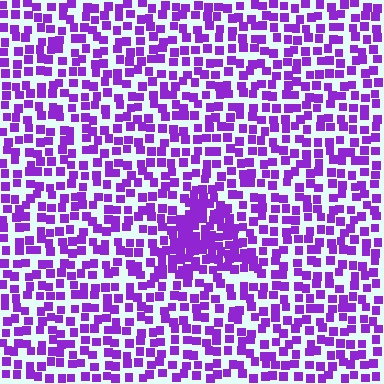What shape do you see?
I see a triangle.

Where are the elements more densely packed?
The elements are more densely packed inside the triangle boundary.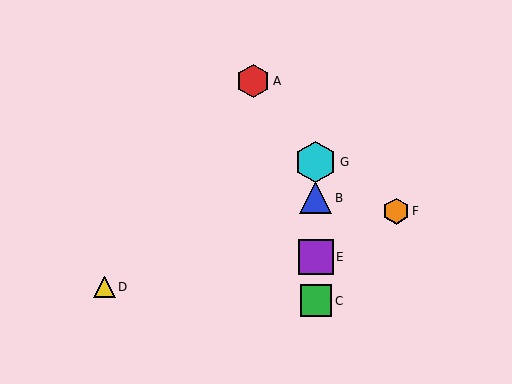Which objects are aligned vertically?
Objects B, C, E, G are aligned vertically.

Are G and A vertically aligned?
No, G is at x≈316 and A is at x≈253.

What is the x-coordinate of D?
Object D is at x≈104.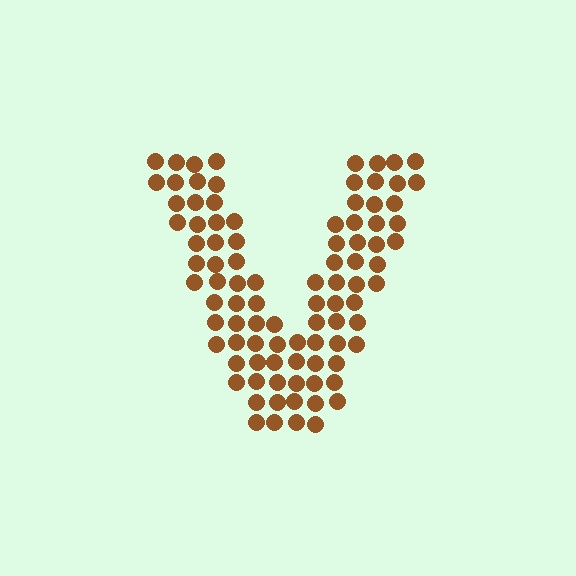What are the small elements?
The small elements are circles.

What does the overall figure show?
The overall figure shows the letter V.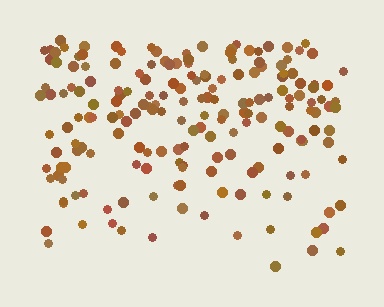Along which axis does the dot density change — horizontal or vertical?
Vertical.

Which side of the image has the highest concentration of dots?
The top.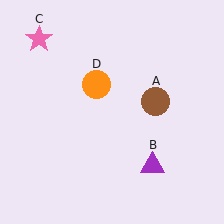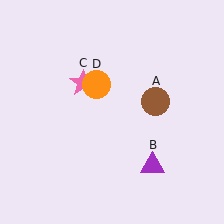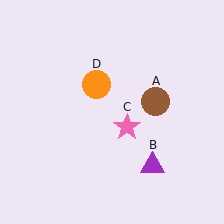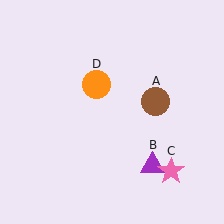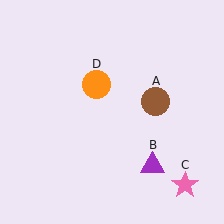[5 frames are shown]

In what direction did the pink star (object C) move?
The pink star (object C) moved down and to the right.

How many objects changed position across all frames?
1 object changed position: pink star (object C).